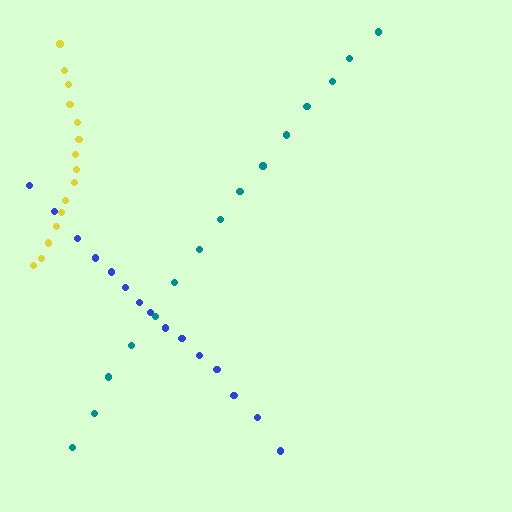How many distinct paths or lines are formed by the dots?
There are 3 distinct paths.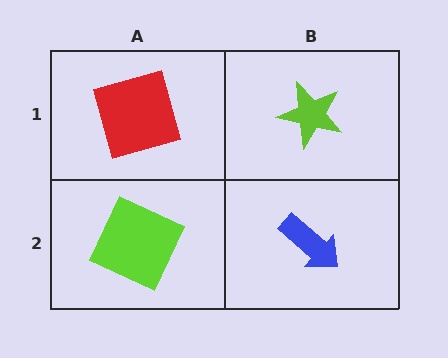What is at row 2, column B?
A blue arrow.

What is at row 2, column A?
A lime square.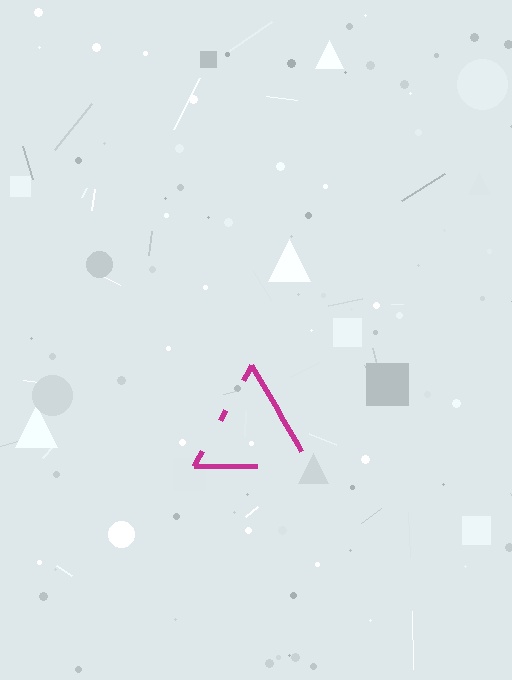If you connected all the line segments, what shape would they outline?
They would outline a triangle.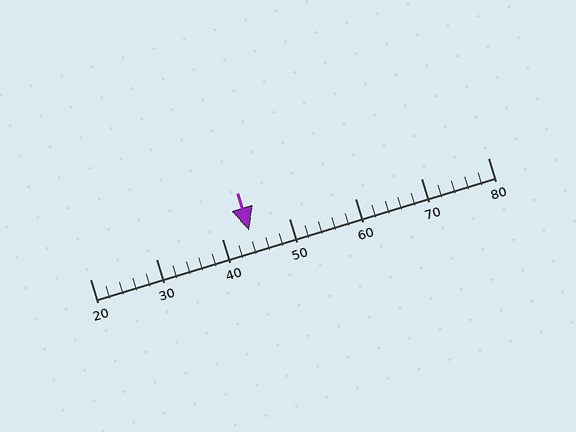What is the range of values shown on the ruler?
The ruler shows values from 20 to 80.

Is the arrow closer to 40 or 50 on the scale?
The arrow is closer to 40.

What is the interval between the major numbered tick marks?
The major tick marks are spaced 10 units apart.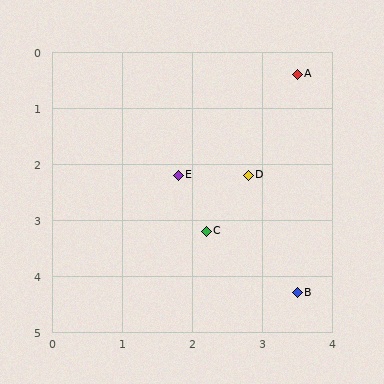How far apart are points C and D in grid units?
Points C and D are about 1.2 grid units apart.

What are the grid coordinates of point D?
Point D is at approximately (2.8, 2.2).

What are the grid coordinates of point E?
Point E is at approximately (1.8, 2.2).